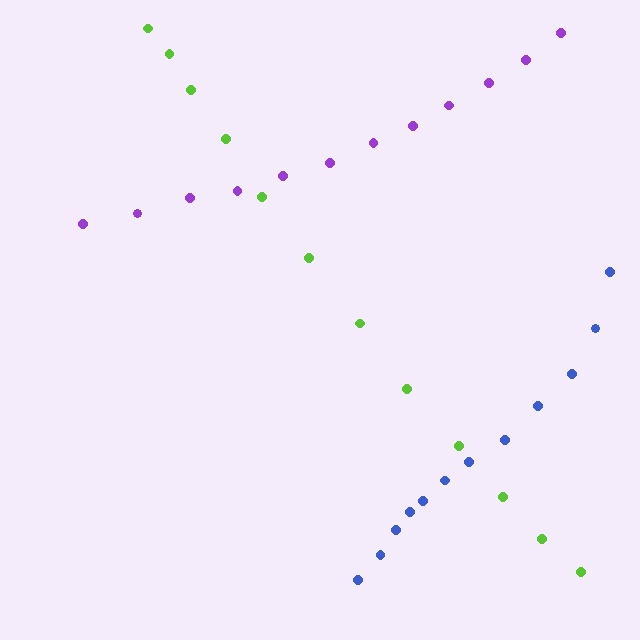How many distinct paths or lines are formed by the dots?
There are 3 distinct paths.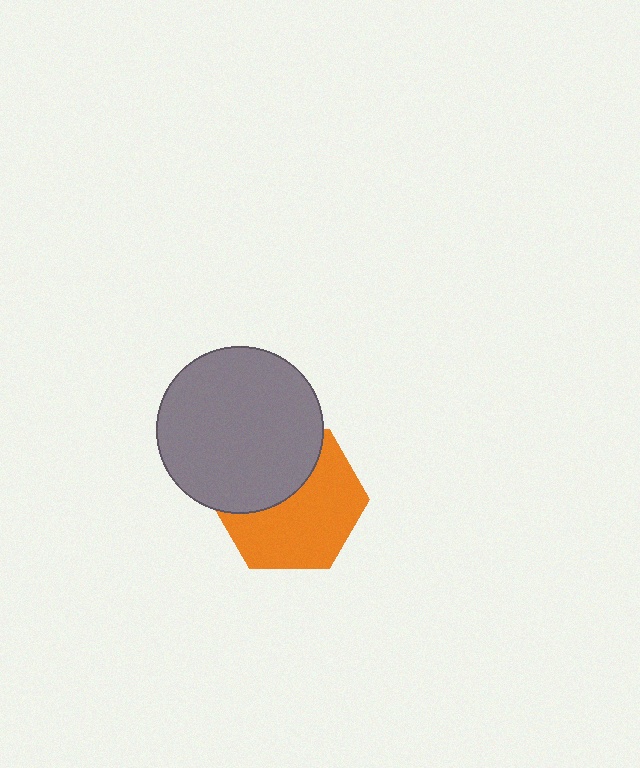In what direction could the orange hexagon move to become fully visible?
The orange hexagon could move down. That would shift it out from behind the gray circle entirely.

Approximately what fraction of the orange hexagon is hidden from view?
Roughly 40% of the orange hexagon is hidden behind the gray circle.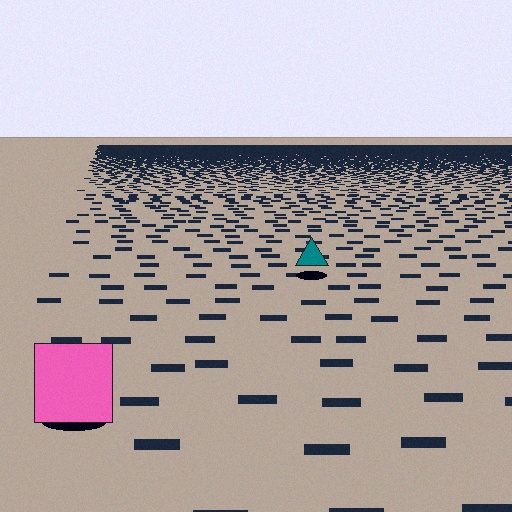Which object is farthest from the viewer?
The teal triangle is farthest from the viewer. It appears smaller and the ground texture around it is denser.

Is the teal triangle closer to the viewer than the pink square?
No. The pink square is closer — you can tell from the texture gradient: the ground texture is coarser near it.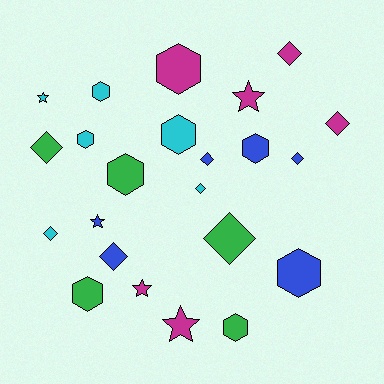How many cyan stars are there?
There is 1 cyan star.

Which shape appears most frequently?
Diamond, with 9 objects.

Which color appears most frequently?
Cyan, with 6 objects.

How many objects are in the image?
There are 23 objects.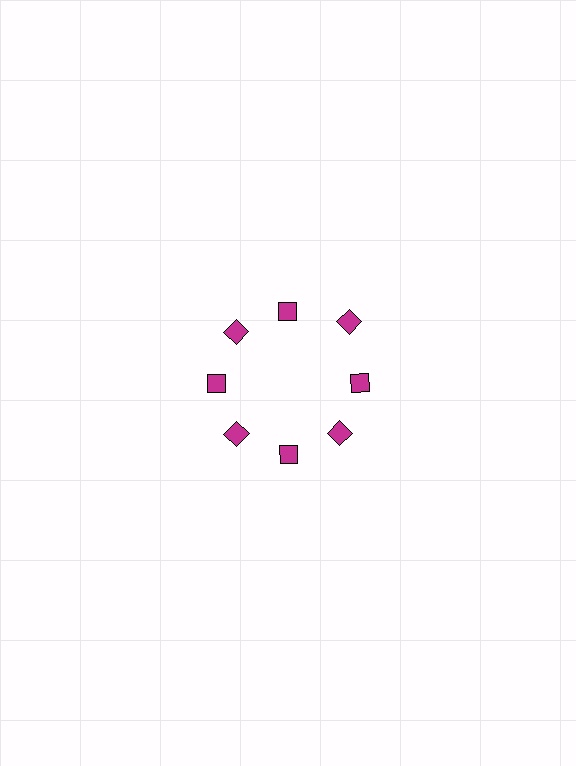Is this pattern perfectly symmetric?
No. The 8 magenta diamonds are arranged in a ring, but one element near the 2 o'clock position is pushed outward from the center, breaking the 8-fold rotational symmetry.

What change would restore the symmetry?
The symmetry would be restored by moving it inward, back onto the ring so that all 8 diamonds sit at equal angles and equal distance from the center.